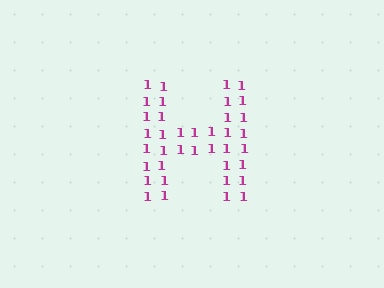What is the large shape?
The large shape is the letter H.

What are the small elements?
The small elements are digit 1's.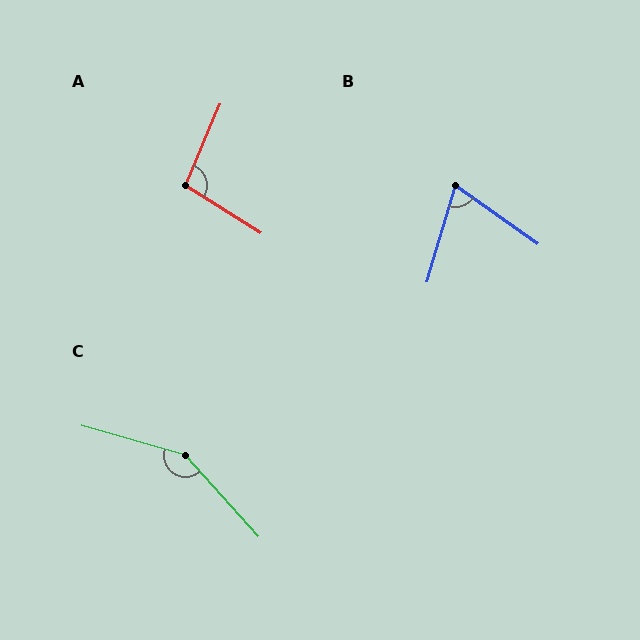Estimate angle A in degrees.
Approximately 99 degrees.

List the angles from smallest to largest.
B (71°), A (99°), C (148°).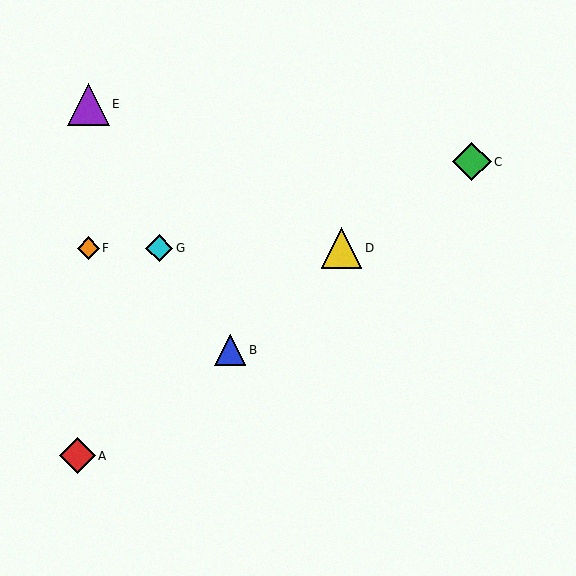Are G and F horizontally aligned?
Yes, both are at y≈248.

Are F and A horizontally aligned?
No, F is at y≈248 and A is at y≈456.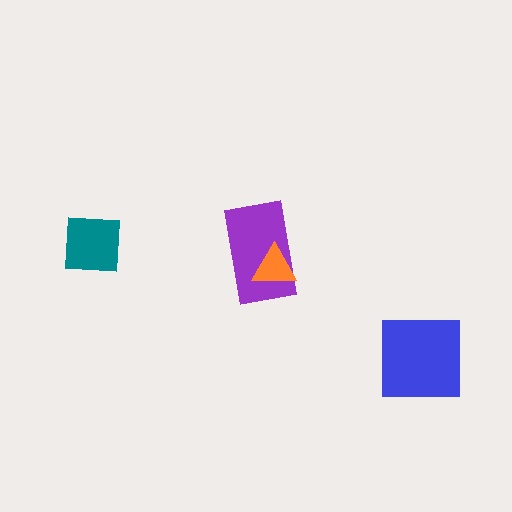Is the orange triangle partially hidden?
No, no other shape covers it.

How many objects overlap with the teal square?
0 objects overlap with the teal square.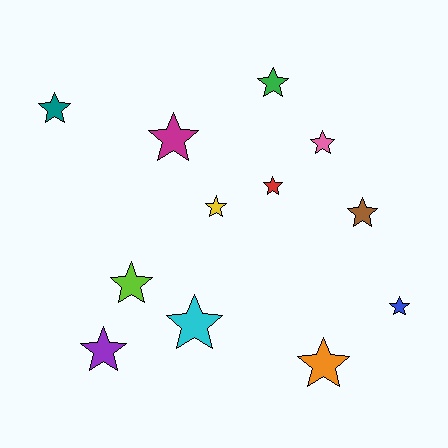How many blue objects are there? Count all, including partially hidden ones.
There is 1 blue object.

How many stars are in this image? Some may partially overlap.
There are 12 stars.